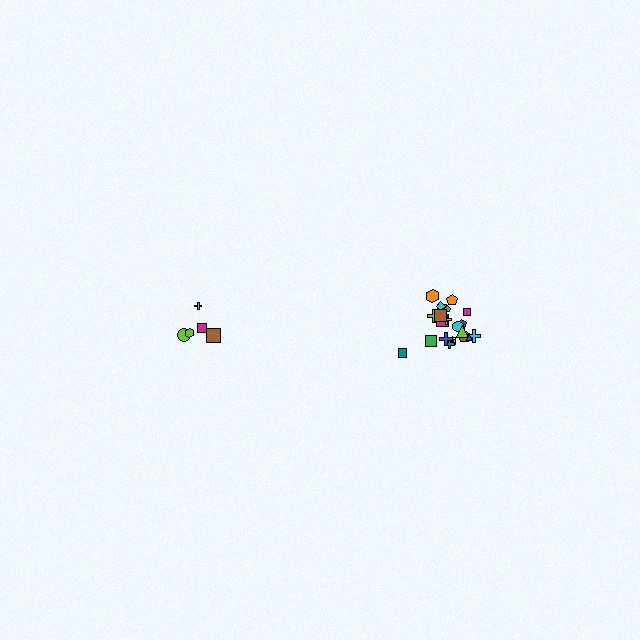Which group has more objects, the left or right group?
The right group.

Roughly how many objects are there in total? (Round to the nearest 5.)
Roughly 25 objects in total.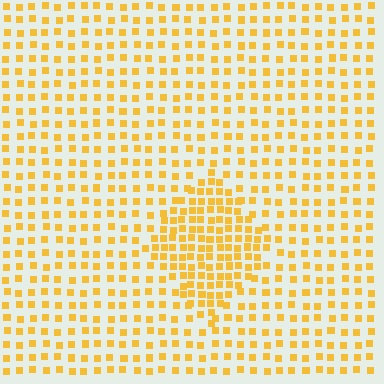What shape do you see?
I see a diamond.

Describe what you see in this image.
The image contains small yellow elements arranged at two different densities. A diamond-shaped region is visible where the elements are more densely packed than the surrounding area.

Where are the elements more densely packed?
The elements are more densely packed inside the diamond boundary.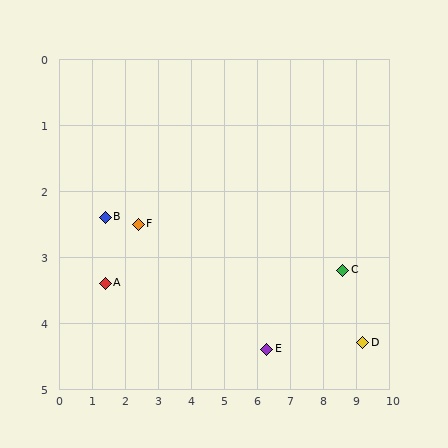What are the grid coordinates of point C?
Point C is at approximately (8.6, 3.2).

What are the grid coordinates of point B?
Point B is at approximately (1.4, 2.4).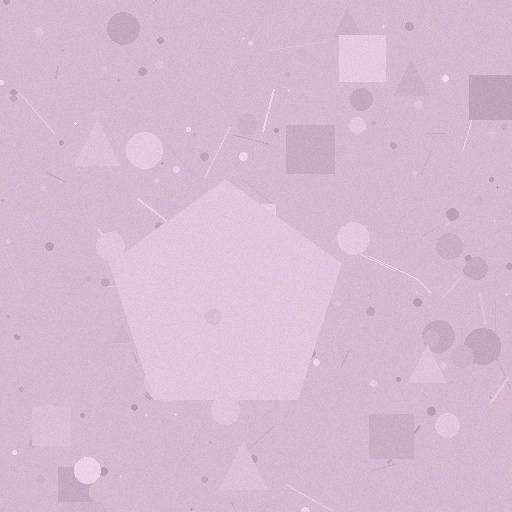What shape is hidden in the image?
A pentagon is hidden in the image.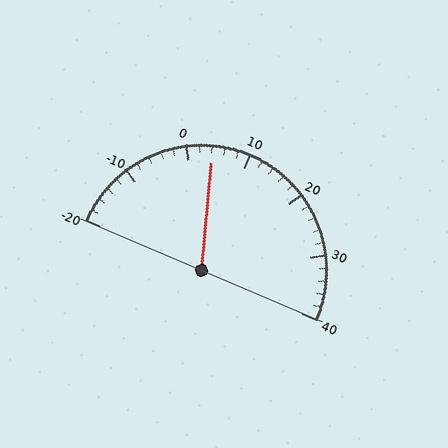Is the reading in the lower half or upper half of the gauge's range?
The reading is in the lower half of the range (-20 to 40).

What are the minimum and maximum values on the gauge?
The gauge ranges from -20 to 40.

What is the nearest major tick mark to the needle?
The nearest major tick mark is 0.